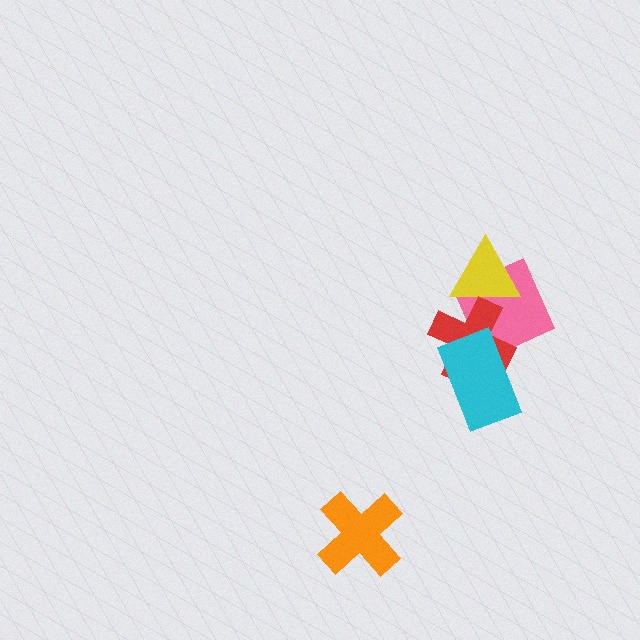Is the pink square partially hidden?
Yes, it is partially covered by another shape.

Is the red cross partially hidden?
Yes, it is partially covered by another shape.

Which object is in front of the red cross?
The cyan rectangle is in front of the red cross.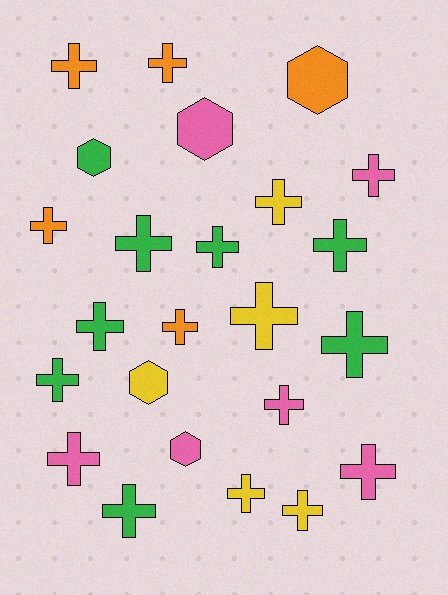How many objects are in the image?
There are 24 objects.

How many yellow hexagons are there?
There is 1 yellow hexagon.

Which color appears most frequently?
Green, with 8 objects.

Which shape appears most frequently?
Cross, with 19 objects.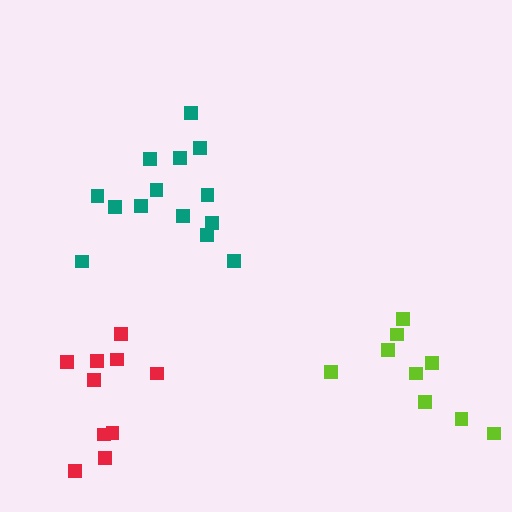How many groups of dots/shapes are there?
There are 3 groups.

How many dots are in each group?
Group 1: 14 dots, Group 2: 9 dots, Group 3: 10 dots (33 total).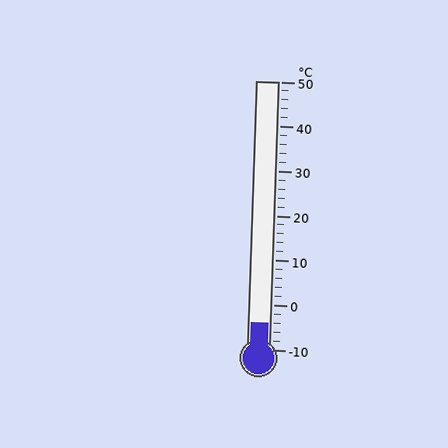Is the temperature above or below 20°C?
The temperature is below 20°C.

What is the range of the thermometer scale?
The thermometer scale ranges from -10°C to 50°C.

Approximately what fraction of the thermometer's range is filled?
The thermometer is filled to approximately 10% of its range.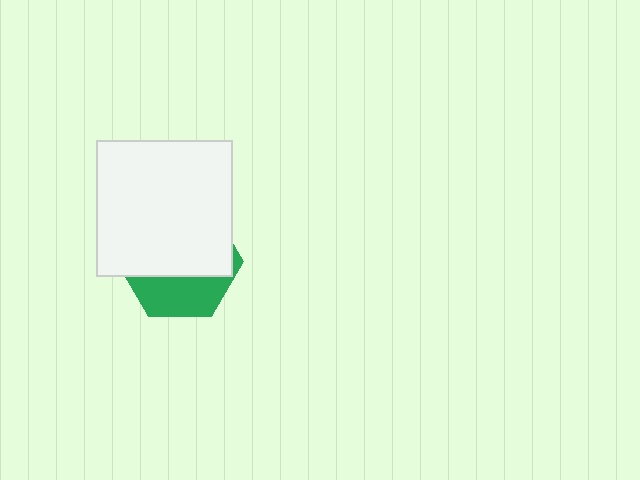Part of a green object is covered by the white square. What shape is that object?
It is a hexagon.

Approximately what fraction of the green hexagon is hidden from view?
Roughly 66% of the green hexagon is hidden behind the white square.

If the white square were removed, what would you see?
You would see the complete green hexagon.